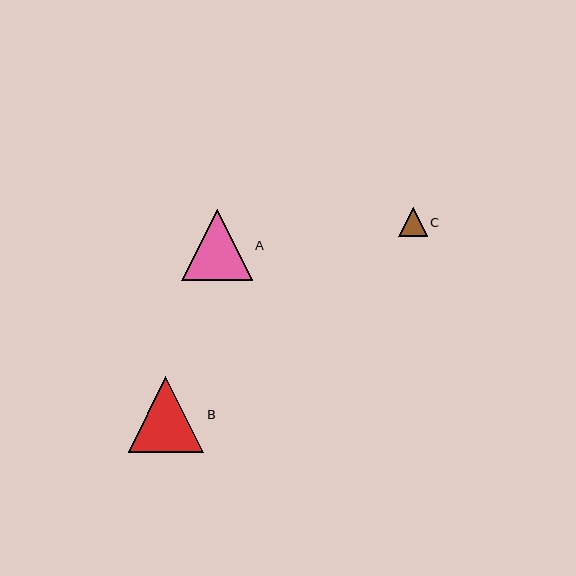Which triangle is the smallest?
Triangle C is the smallest with a size of approximately 29 pixels.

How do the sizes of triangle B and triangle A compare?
Triangle B and triangle A are approximately the same size.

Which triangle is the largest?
Triangle B is the largest with a size of approximately 75 pixels.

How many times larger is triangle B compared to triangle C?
Triangle B is approximately 2.6 times the size of triangle C.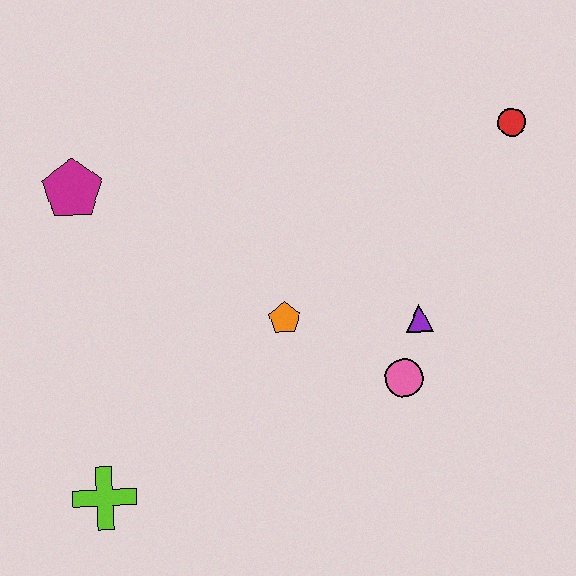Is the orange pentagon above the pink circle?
Yes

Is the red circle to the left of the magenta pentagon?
No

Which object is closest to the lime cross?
The orange pentagon is closest to the lime cross.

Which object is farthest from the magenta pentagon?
The red circle is farthest from the magenta pentagon.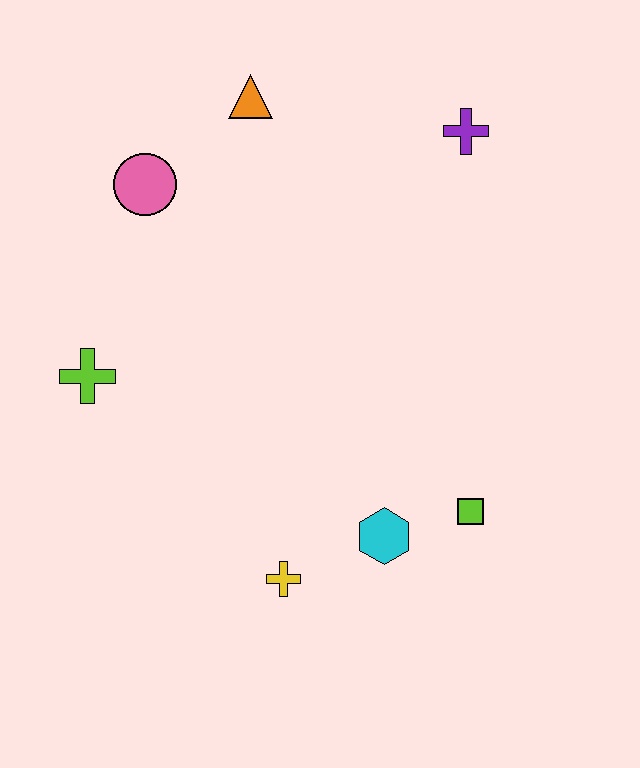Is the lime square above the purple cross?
No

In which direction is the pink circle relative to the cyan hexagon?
The pink circle is above the cyan hexagon.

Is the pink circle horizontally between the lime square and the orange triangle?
No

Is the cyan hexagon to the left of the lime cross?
No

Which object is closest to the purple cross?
The orange triangle is closest to the purple cross.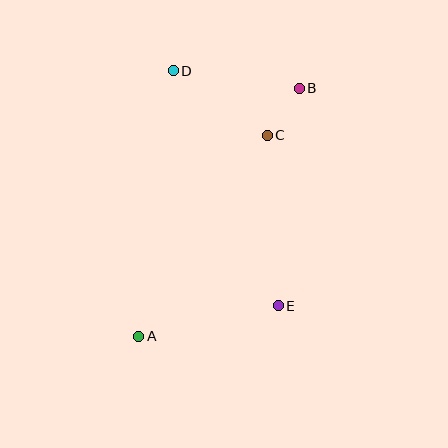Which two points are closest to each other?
Points B and C are closest to each other.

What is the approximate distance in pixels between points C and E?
The distance between C and E is approximately 171 pixels.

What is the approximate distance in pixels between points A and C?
The distance between A and C is approximately 239 pixels.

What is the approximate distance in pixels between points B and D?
The distance between B and D is approximately 127 pixels.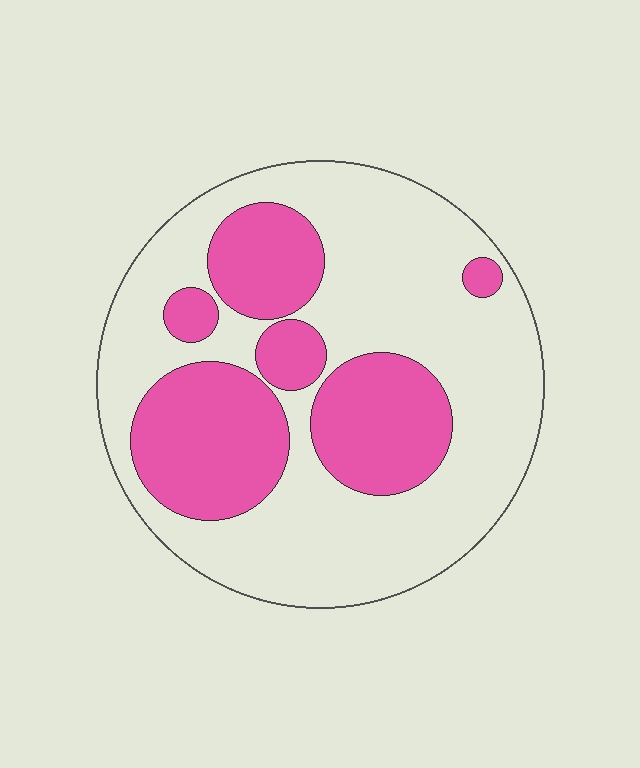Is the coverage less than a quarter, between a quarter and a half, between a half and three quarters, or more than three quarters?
Between a quarter and a half.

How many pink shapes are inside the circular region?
6.